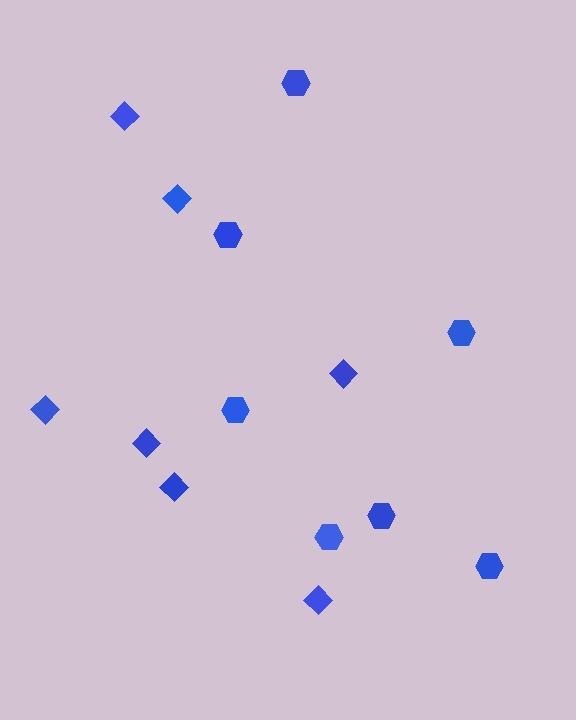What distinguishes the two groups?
There are 2 groups: one group of diamonds (7) and one group of hexagons (7).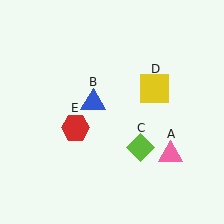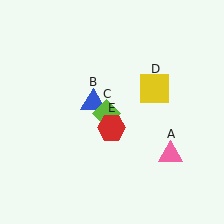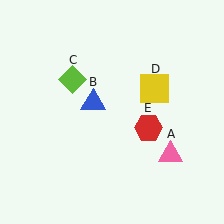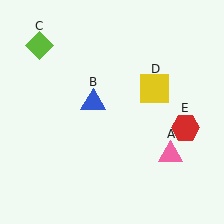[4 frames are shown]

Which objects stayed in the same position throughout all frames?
Pink triangle (object A) and blue triangle (object B) and yellow square (object D) remained stationary.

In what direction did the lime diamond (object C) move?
The lime diamond (object C) moved up and to the left.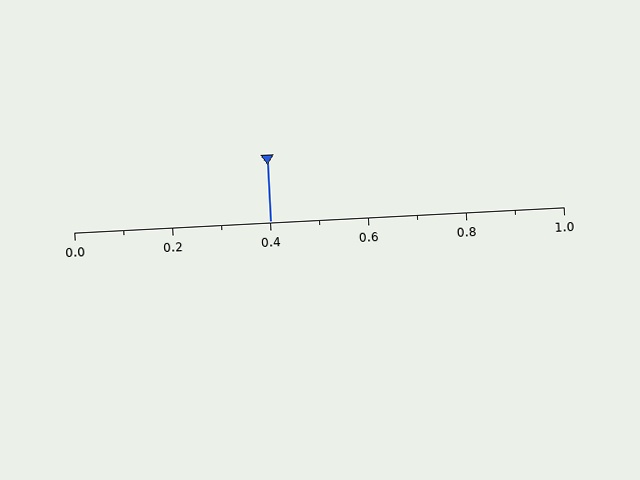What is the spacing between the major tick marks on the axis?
The major ticks are spaced 0.2 apart.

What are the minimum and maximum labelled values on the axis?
The axis runs from 0.0 to 1.0.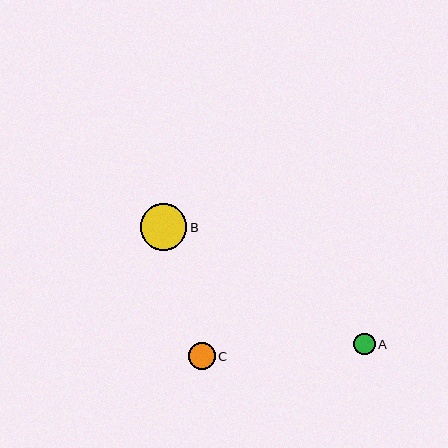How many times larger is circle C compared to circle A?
Circle C is approximately 1.3 times the size of circle A.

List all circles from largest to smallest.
From largest to smallest: B, C, A.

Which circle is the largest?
Circle B is the largest with a size of approximately 46 pixels.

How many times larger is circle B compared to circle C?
Circle B is approximately 1.7 times the size of circle C.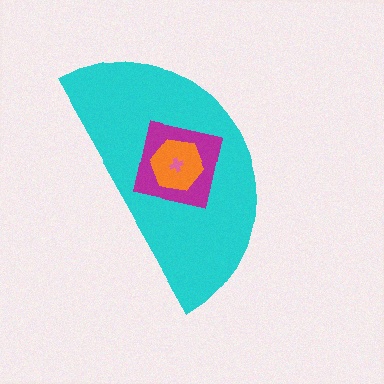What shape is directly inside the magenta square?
The orange hexagon.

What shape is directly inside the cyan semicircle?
The magenta square.